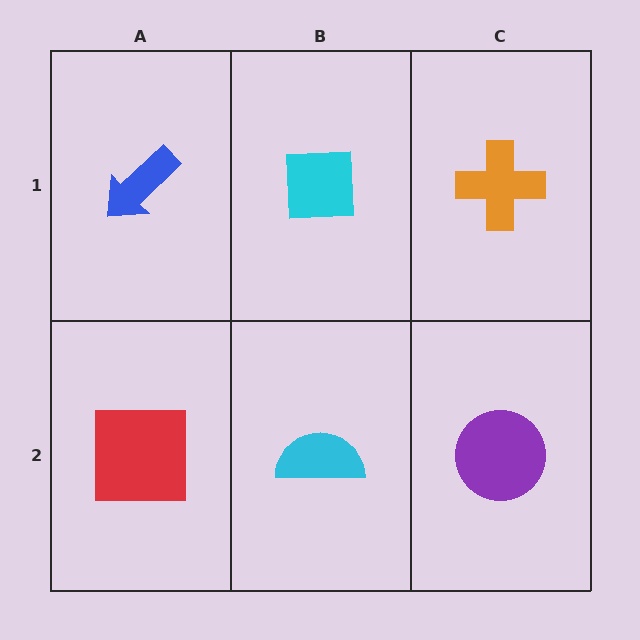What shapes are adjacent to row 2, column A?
A blue arrow (row 1, column A), a cyan semicircle (row 2, column B).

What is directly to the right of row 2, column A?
A cyan semicircle.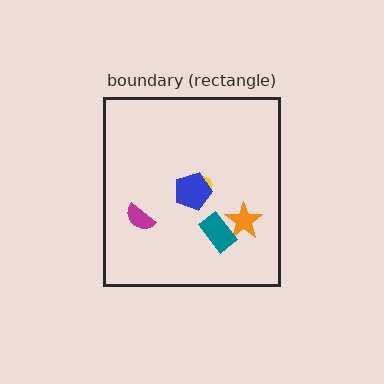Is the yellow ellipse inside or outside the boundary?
Inside.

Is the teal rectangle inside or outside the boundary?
Inside.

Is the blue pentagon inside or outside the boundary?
Inside.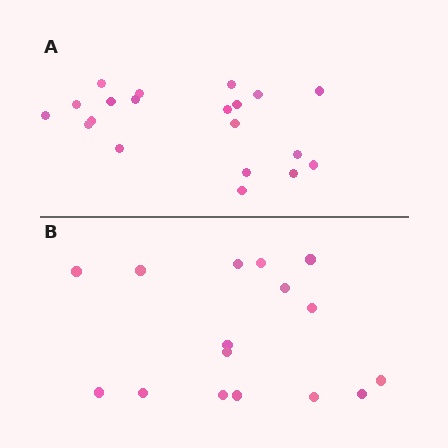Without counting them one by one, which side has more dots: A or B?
Region A (the top region) has more dots.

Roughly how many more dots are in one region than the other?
Region A has about 4 more dots than region B.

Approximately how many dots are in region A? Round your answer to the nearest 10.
About 20 dots.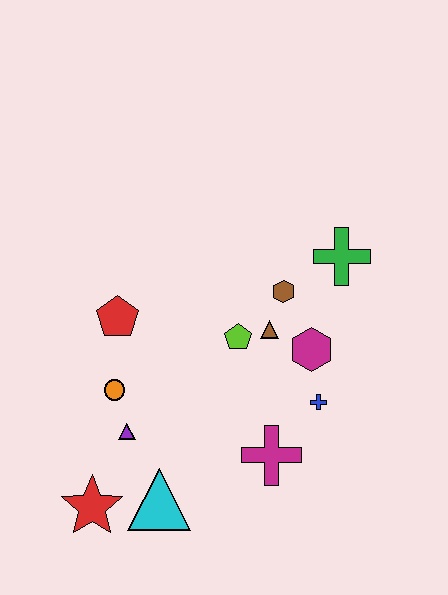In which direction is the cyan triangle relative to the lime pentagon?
The cyan triangle is below the lime pentagon.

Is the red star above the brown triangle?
No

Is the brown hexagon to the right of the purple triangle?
Yes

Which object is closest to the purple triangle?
The orange circle is closest to the purple triangle.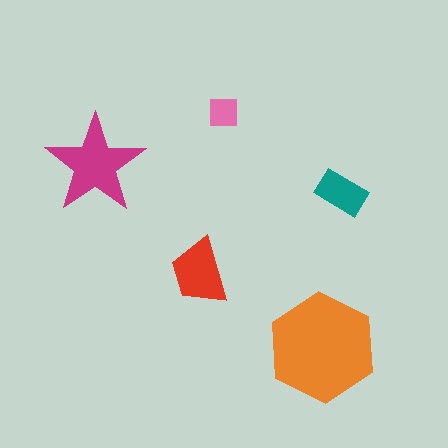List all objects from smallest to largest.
The pink square, the teal rectangle, the red trapezoid, the magenta star, the orange hexagon.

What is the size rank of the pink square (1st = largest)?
5th.